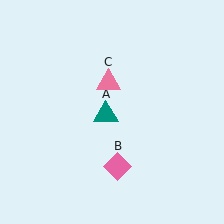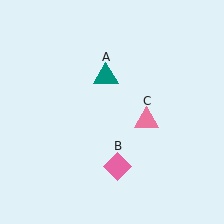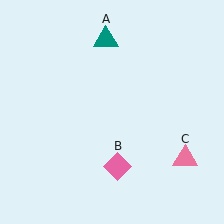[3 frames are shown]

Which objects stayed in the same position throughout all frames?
Pink diamond (object B) remained stationary.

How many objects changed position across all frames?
2 objects changed position: teal triangle (object A), pink triangle (object C).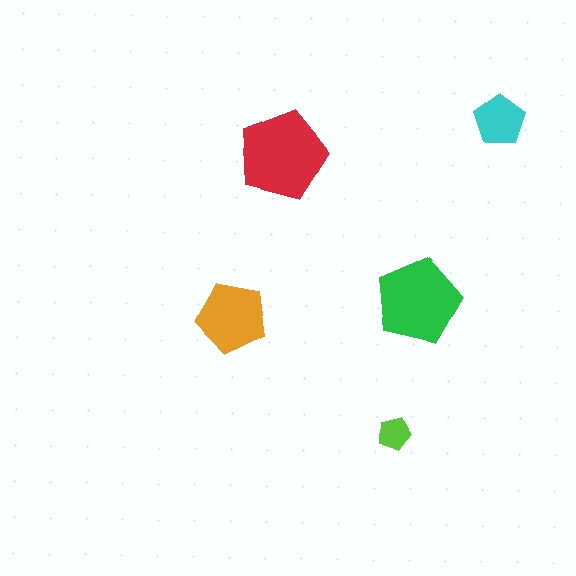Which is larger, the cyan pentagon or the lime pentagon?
The cyan one.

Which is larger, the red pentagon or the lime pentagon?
The red one.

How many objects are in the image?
There are 5 objects in the image.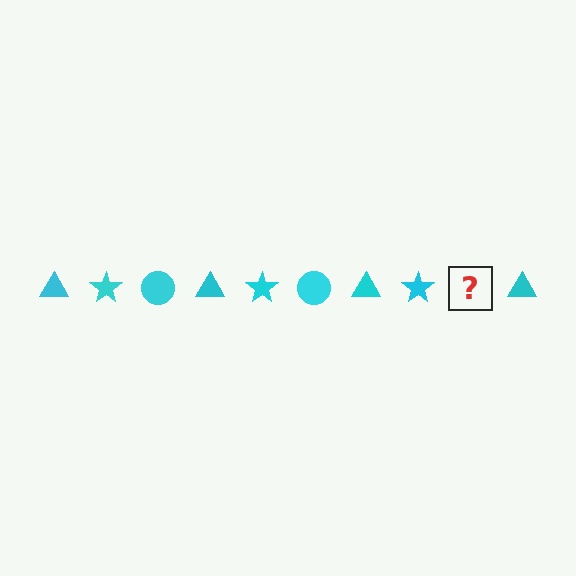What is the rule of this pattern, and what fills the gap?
The rule is that the pattern cycles through triangle, star, circle shapes in cyan. The gap should be filled with a cyan circle.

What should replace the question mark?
The question mark should be replaced with a cyan circle.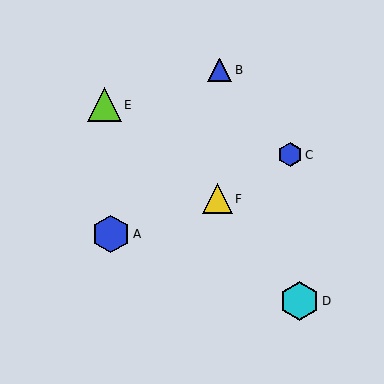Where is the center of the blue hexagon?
The center of the blue hexagon is at (290, 155).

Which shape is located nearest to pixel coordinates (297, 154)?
The blue hexagon (labeled C) at (290, 155) is nearest to that location.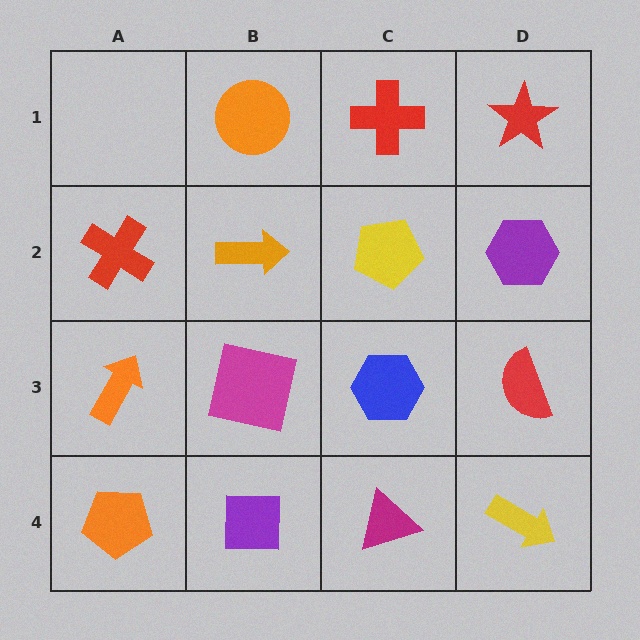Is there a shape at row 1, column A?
No, that cell is empty.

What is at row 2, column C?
A yellow pentagon.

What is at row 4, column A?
An orange pentagon.